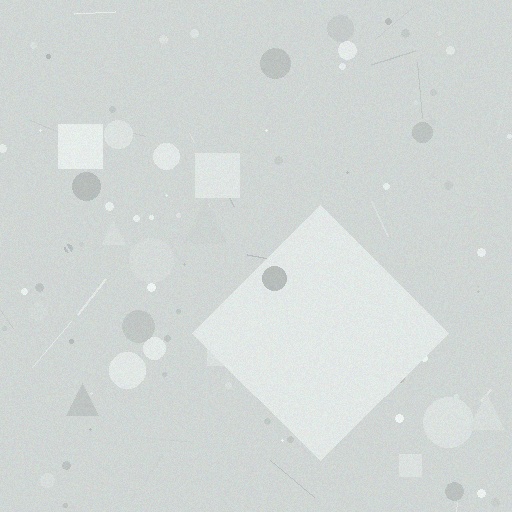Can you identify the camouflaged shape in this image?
The camouflaged shape is a diamond.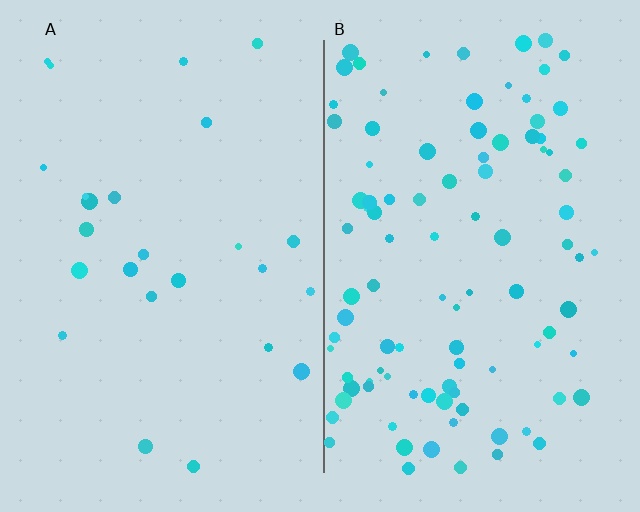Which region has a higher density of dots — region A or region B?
B (the right).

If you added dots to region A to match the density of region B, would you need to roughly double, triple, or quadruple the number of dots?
Approximately quadruple.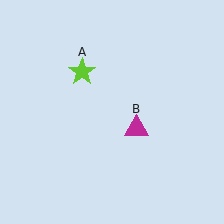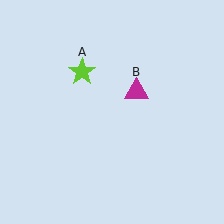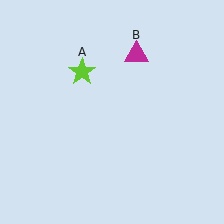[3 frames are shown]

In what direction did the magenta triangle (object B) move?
The magenta triangle (object B) moved up.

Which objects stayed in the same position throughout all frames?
Lime star (object A) remained stationary.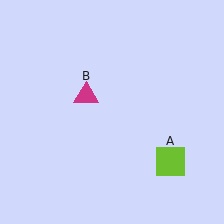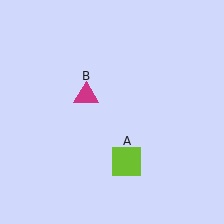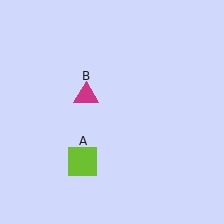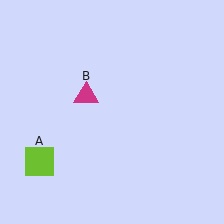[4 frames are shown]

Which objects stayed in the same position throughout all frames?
Magenta triangle (object B) remained stationary.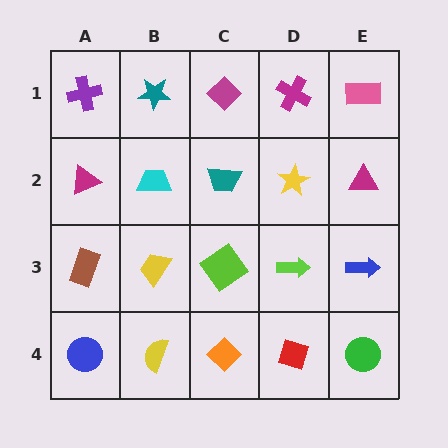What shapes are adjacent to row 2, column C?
A magenta diamond (row 1, column C), a lime diamond (row 3, column C), a cyan trapezoid (row 2, column B), a yellow star (row 2, column D).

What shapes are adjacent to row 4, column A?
A brown rectangle (row 3, column A), a yellow semicircle (row 4, column B).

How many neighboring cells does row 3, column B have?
4.